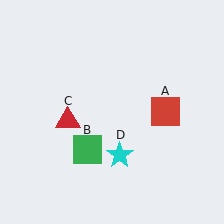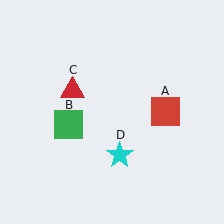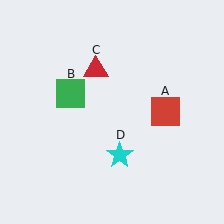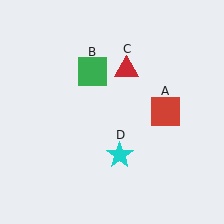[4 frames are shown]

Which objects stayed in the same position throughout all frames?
Red square (object A) and cyan star (object D) remained stationary.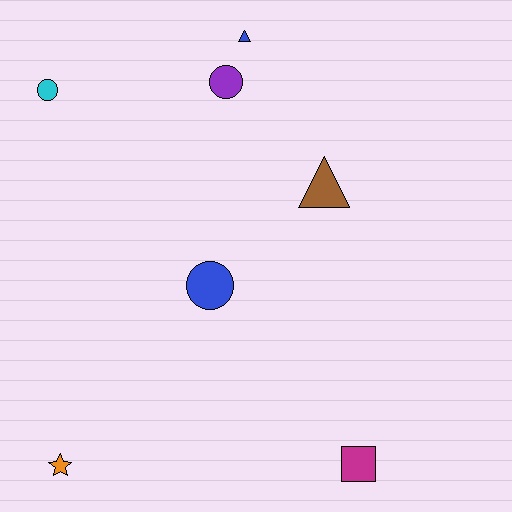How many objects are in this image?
There are 7 objects.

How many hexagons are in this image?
There are no hexagons.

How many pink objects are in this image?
There are no pink objects.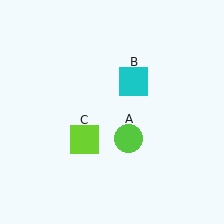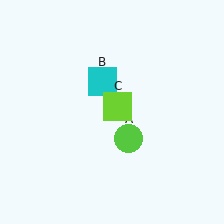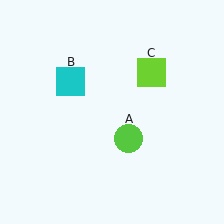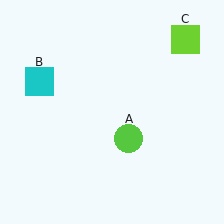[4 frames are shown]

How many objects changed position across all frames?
2 objects changed position: cyan square (object B), lime square (object C).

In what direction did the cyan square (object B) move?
The cyan square (object B) moved left.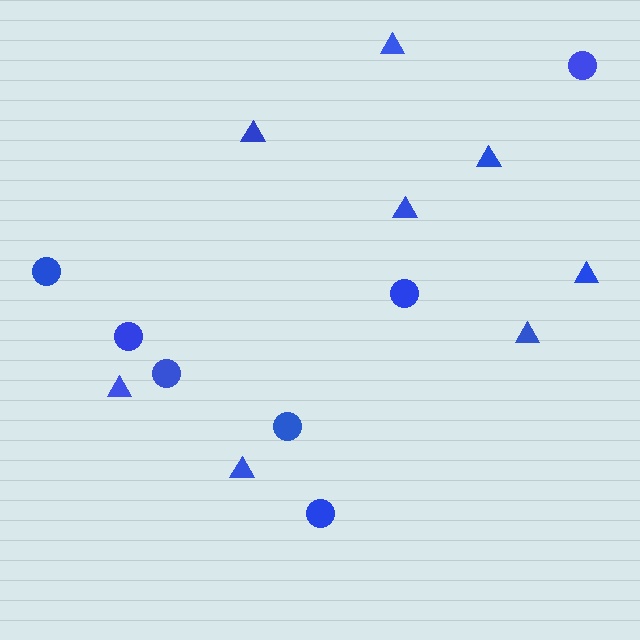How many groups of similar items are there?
There are 2 groups: one group of triangles (8) and one group of circles (7).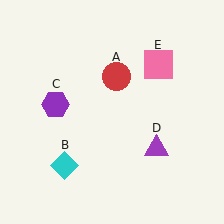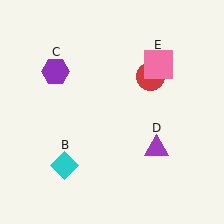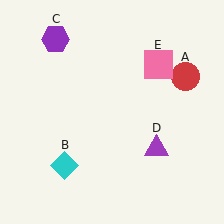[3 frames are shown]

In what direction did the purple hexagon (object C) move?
The purple hexagon (object C) moved up.